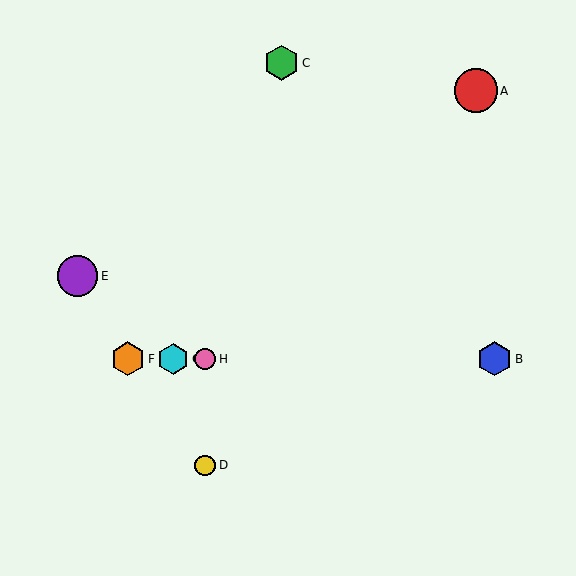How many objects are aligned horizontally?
4 objects (B, F, G, H) are aligned horizontally.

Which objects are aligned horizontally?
Objects B, F, G, H are aligned horizontally.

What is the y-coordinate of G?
Object G is at y≈359.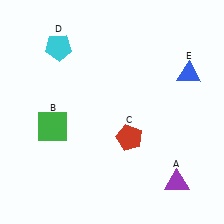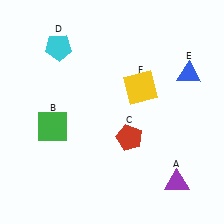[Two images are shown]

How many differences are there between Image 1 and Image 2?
There is 1 difference between the two images.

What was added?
A yellow square (F) was added in Image 2.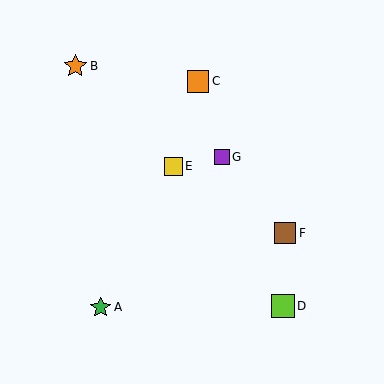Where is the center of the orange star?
The center of the orange star is at (75, 66).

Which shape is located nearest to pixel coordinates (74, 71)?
The orange star (labeled B) at (75, 66) is nearest to that location.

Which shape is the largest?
The lime square (labeled D) is the largest.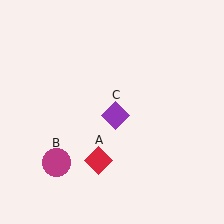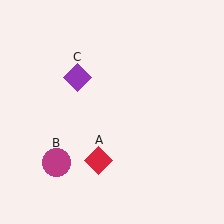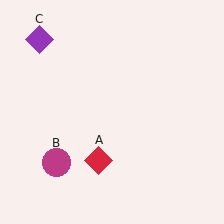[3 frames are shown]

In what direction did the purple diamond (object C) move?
The purple diamond (object C) moved up and to the left.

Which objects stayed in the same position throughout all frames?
Red diamond (object A) and magenta circle (object B) remained stationary.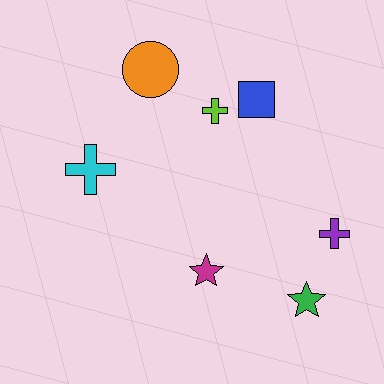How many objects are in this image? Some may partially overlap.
There are 7 objects.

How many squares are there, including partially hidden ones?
There is 1 square.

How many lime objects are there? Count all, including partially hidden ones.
There is 1 lime object.